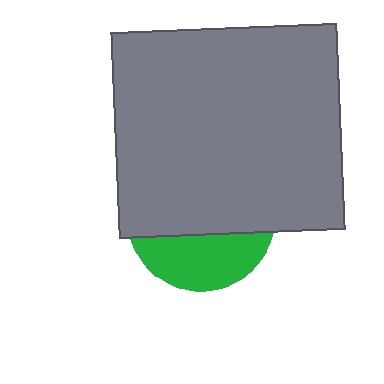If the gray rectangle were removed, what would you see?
You would see the complete green circle.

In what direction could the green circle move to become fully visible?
The green circle could move down. That would shift it out from behind the gray rectangle entirely.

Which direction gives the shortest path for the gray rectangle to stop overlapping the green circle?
Moving up gives the shortest separation.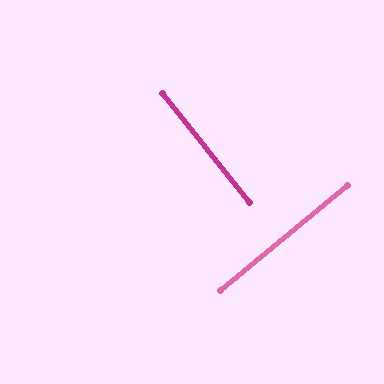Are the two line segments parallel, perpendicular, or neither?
Perpendicular — they meet at approximately 89°.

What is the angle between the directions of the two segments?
Approximately 89 degrees.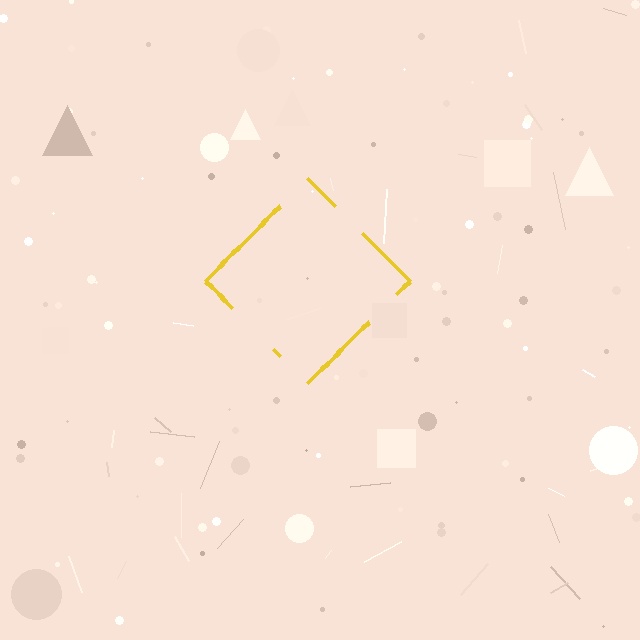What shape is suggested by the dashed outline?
The dashed outline suggests a diamond.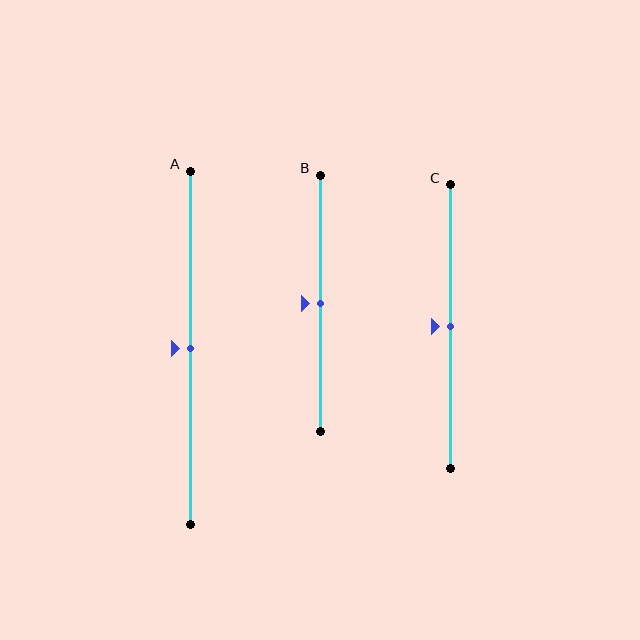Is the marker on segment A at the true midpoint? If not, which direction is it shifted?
Yes, the marker on segment A is at the true midpoint.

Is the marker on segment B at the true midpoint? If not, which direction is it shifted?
Yes, the marker on segment B is at the true midpoint.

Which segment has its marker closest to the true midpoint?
Segment A has its marker closest to the true midpoint.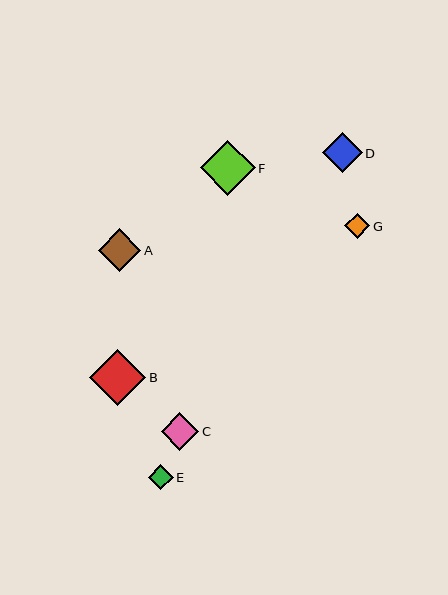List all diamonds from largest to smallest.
From largest to smallest: B, F, A, D, C, G, E.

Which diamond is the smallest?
Diamond E is the smallest with a size of approximately 25 pixels.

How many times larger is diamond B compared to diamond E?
Diamond B is approximately 2.2 times the size of diamond E.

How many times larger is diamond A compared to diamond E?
Diamond A is approximately 1.7 times the size of diamond E.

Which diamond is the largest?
Diamond B is the largest with a size of approximately 56 pixels.